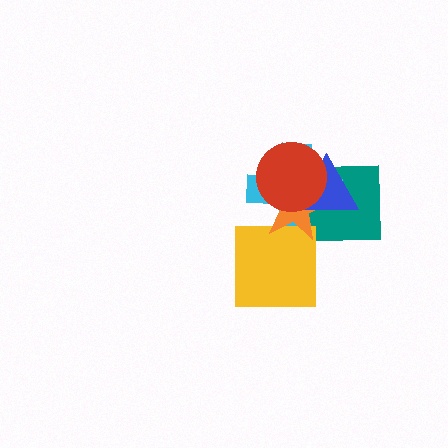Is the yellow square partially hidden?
Yes, it is partially covered by another shape.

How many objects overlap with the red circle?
4 objects overlap with the red circle.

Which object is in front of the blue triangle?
The red circle is in front of the blue triangle.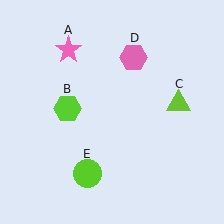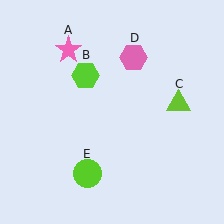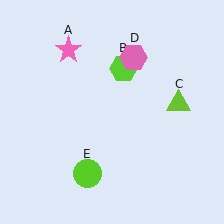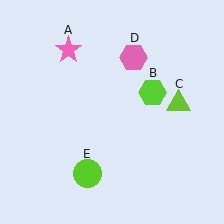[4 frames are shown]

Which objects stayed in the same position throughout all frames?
Pink star (object A) and lime triangle (object C) and pink hexagon (object D) and lime circle (object E) remained stationary.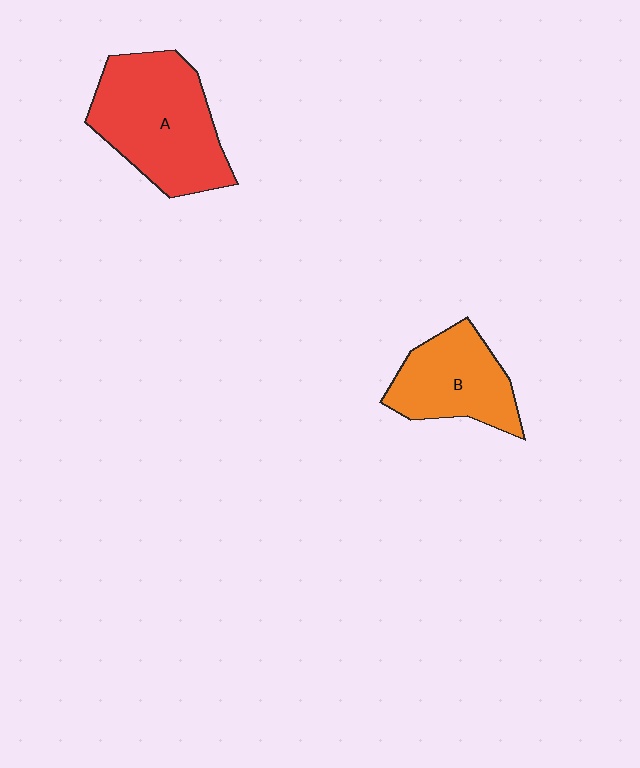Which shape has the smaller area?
Shape B (orange).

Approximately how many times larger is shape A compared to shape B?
Approximately 1.5 times.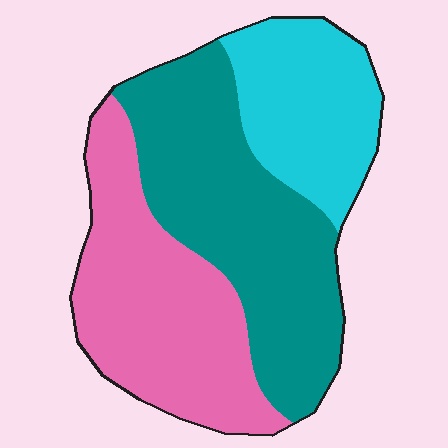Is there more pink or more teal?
Teal.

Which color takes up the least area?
Cyan, at roughly 25%.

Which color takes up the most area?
Teal, at roughly 40%.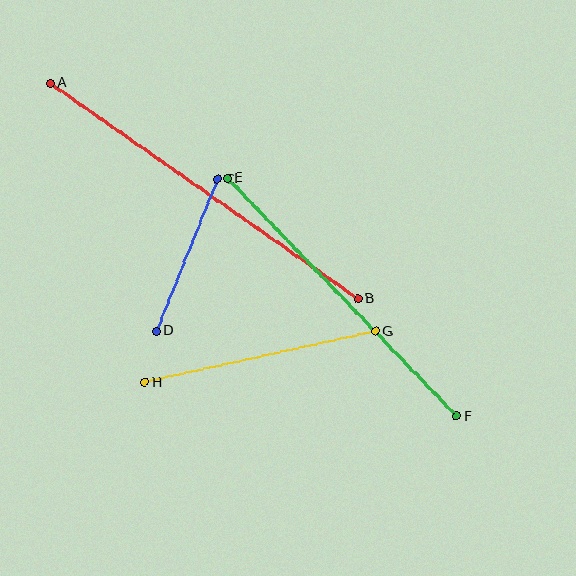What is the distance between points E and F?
The distance is approximately 330 pixels.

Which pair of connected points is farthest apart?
Points A and B are farthest apart.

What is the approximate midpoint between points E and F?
The midpoint is at approximately (342, 297) pixels.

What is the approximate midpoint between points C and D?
The midpoint is at approximately (187, 255) pixels.